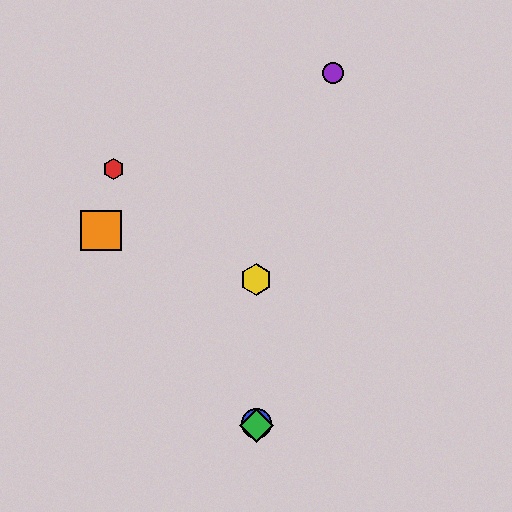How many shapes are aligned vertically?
3 shapes (the blue circle, the green diamond, the yellow hexagon) are aligned vertically.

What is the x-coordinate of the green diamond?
The green diamond is at x≈256.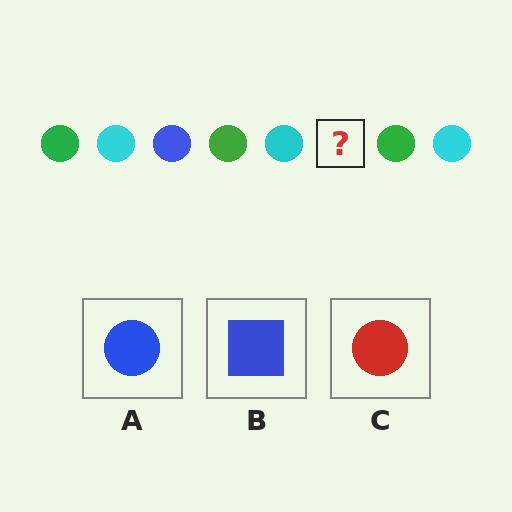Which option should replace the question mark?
Option A.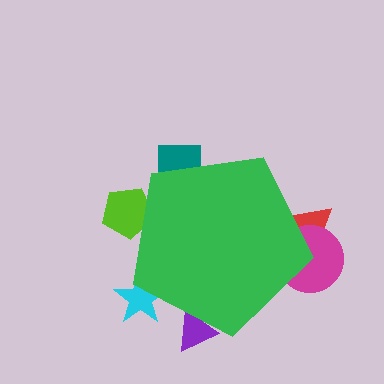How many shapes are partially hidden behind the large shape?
6 shapes are partially hidden.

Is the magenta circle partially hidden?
Yes, the magenta circle is partially hidden behind the green pentagon.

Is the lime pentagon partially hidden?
Yes, the lime pentagon is partially hidden behind the green pentagon.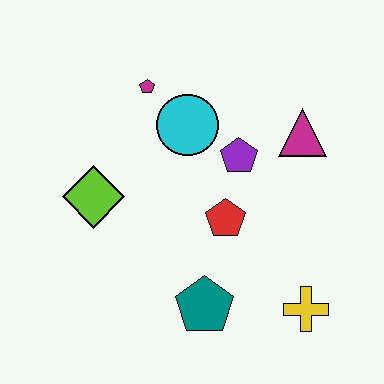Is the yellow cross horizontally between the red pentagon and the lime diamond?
No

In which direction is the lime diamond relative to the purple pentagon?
The lime diamond is to the left of the purple pentagon.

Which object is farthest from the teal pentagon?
The magenta pentagon is farthest from the teal pentagon.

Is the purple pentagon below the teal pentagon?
No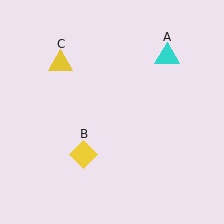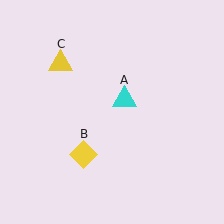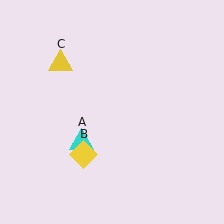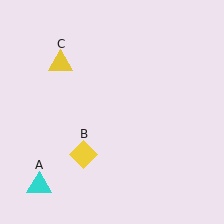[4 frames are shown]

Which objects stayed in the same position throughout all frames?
Yellow diamond (object B) and yellow triangle (object C) remained stationary.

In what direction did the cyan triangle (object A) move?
The cyan triangle (object A) moved down and to the left.